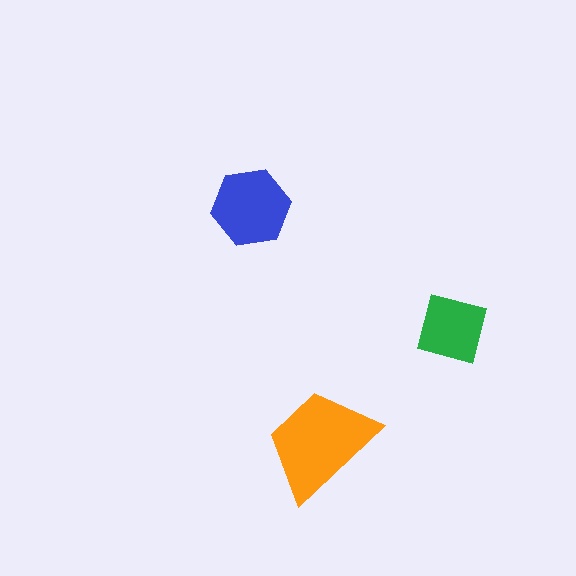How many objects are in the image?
There are 3 objects in the image.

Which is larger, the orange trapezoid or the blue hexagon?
The orange trapezoid.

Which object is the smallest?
The green square.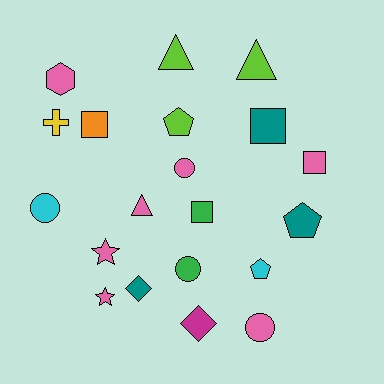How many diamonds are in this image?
There are 2 diamonds.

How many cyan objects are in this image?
There are 2 cyan objects.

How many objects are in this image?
There are 20 objects.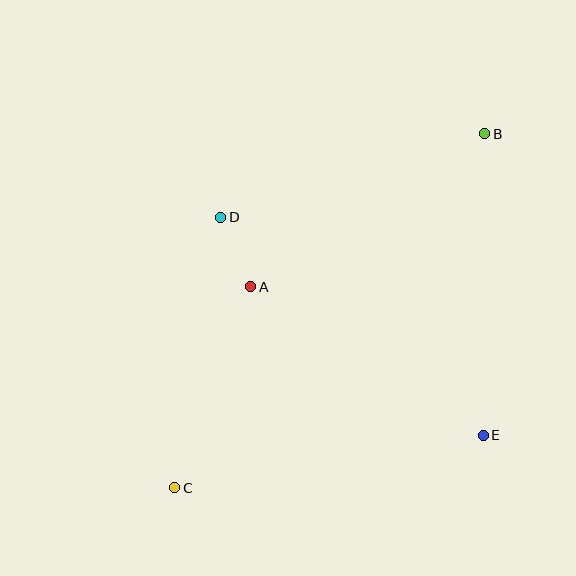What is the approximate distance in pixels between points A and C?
The distance between A and C is approximately 215 pixels.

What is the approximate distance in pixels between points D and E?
The distance between D and E is approximately 342 pixels.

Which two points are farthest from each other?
Points B and C are farthest from each other.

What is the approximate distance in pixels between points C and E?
The distance between C and E is approximately 313 pixels.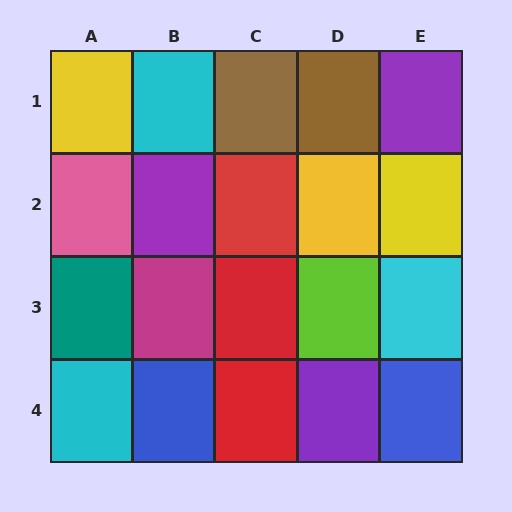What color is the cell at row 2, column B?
Purple.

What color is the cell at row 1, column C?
Brown.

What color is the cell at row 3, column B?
Magenta.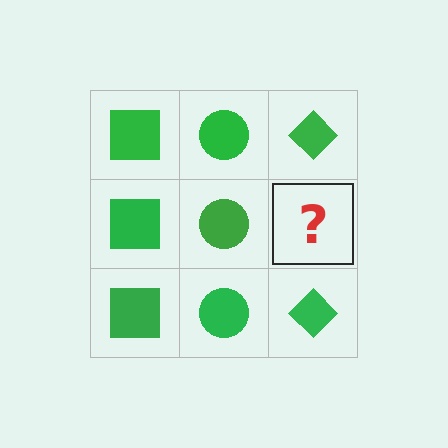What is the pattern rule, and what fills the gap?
The rule is that each column has a consistent shape. The gap should be filled with a green diamond.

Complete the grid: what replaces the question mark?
The question mark should be replaced with a green diamond.